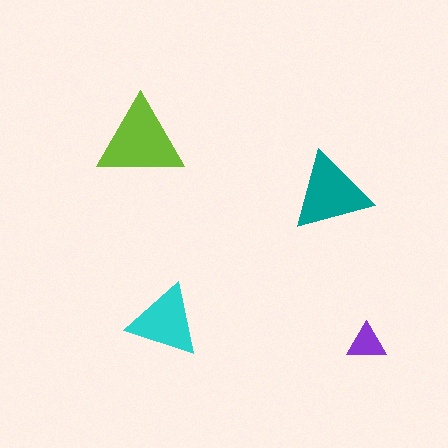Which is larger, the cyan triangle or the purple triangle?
The cyan one.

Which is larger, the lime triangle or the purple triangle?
The lime one.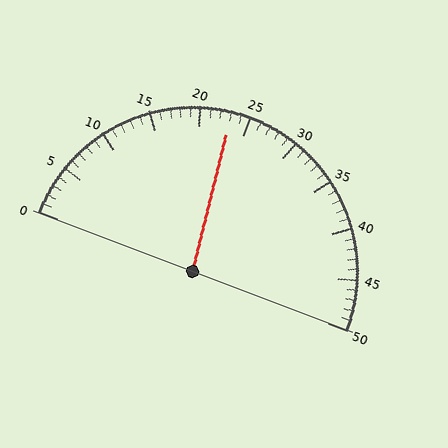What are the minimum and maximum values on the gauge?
The gauge ranges from 0 to 50.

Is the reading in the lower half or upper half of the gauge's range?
The reading is in the lower half of the range (0 to 50).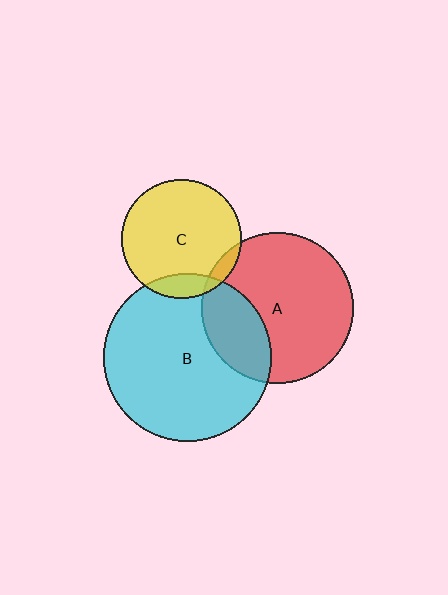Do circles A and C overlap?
Yes.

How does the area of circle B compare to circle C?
Approximately 2.0 times.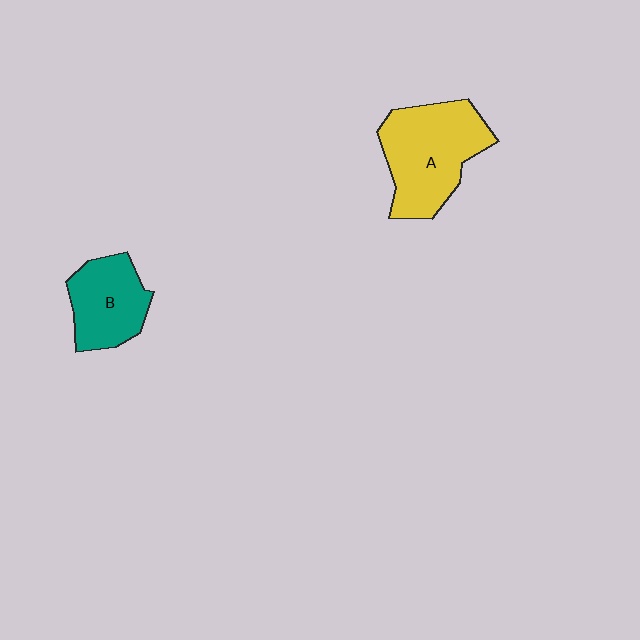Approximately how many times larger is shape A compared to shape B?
Approximately 1.5 times.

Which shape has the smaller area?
Shape B (teal).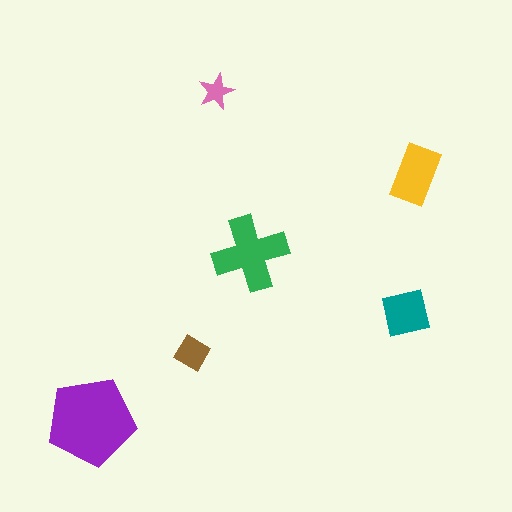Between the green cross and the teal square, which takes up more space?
The green cross.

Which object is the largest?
The purple pentagon.